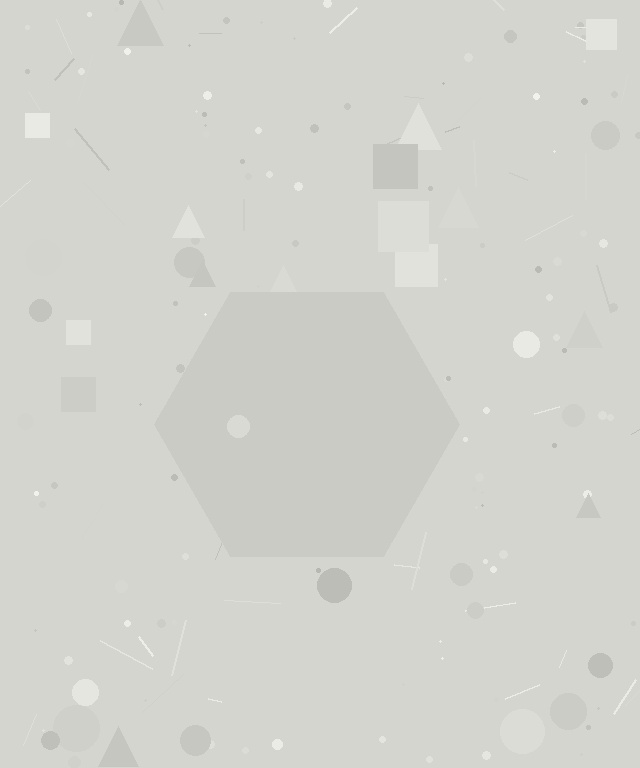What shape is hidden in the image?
A hexagon is hidden in the image.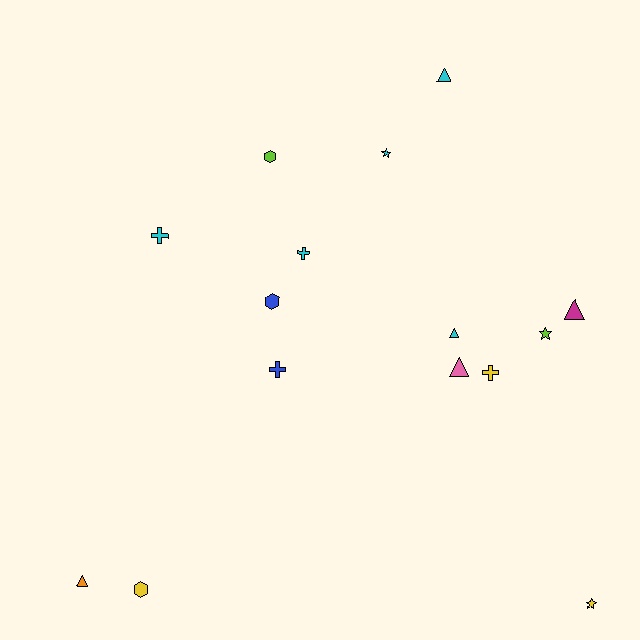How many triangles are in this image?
There are 5 triangles.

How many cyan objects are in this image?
There are 5 cyan objects.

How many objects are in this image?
There are 15 objects.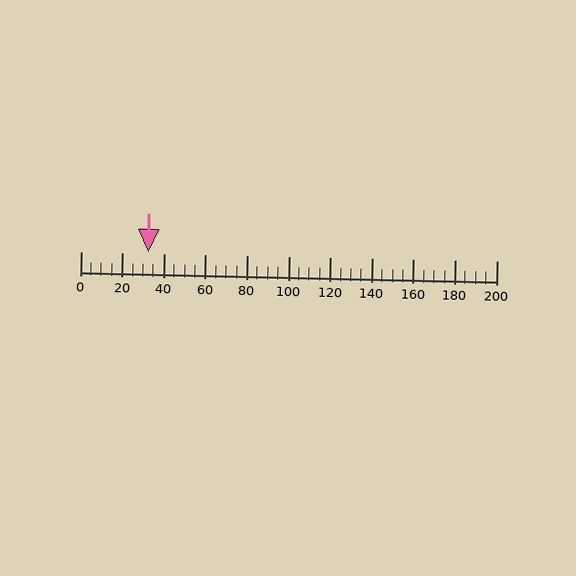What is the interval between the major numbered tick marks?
The major tick marks are spaced 20 units apart.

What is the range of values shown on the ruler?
The ruler shows values from 0 to 200.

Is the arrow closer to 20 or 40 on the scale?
The arrow is closer to 40.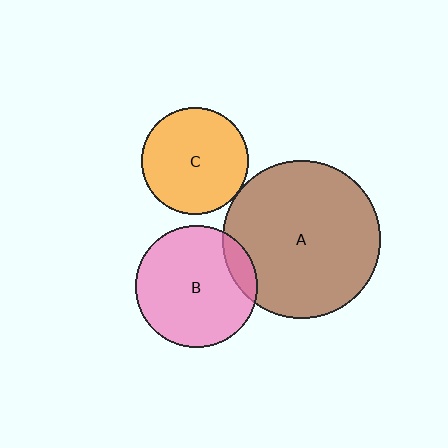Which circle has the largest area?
Circle A (brown).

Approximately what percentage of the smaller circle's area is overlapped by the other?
Approximately 10%.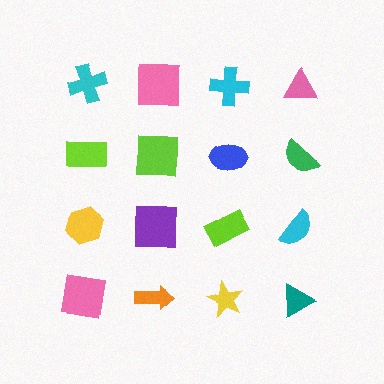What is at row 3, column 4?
A cyan semicircle.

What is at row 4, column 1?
A pink square.